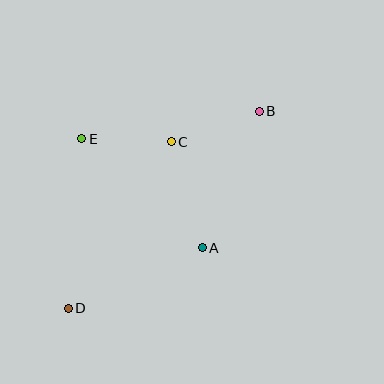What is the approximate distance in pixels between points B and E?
The distance between B and E is approximately 179 pixels.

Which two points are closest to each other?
Points C and E are closest to each other.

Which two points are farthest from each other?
Points B and D are farthest from each other.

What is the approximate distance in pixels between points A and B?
The distance between A and B is approximately 148 pixels.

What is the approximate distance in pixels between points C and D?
The distance between C and D is approximately 196 pixels.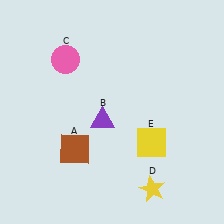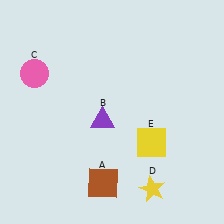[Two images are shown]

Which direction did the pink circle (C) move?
The pink circle (C) moved left.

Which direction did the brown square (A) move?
The brown square (A) moved down.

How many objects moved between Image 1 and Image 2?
2 objects moved between the two images.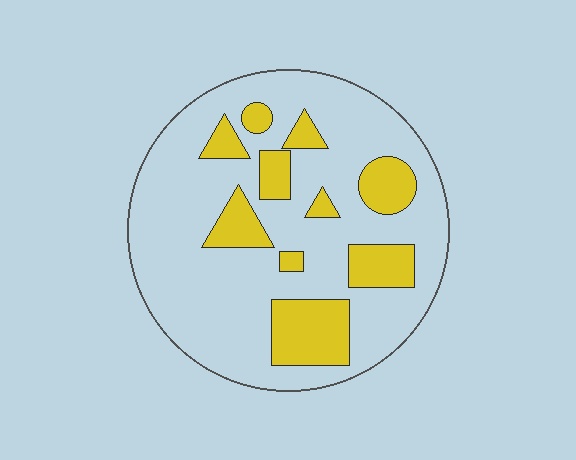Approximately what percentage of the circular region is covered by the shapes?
Approximately 25%.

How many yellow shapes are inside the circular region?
10.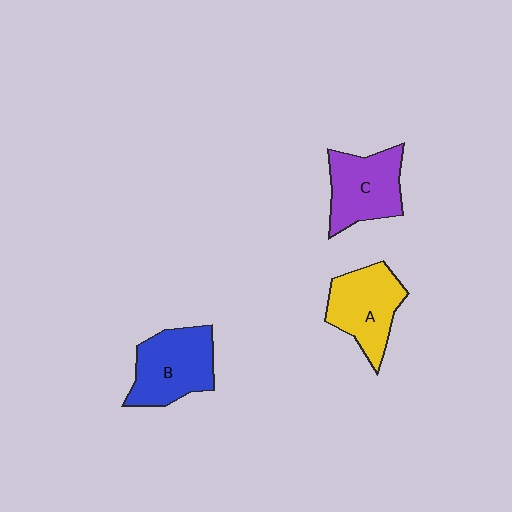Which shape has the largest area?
Shape B (blue).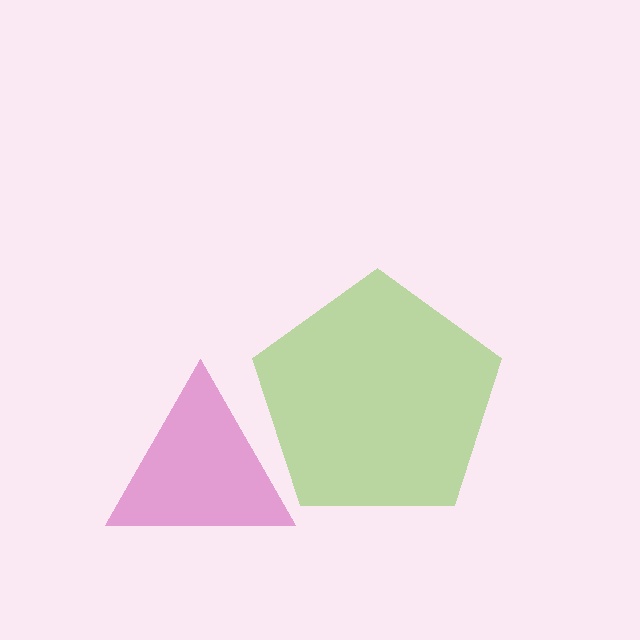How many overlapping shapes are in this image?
There are 2 overlapping shapes in the image.